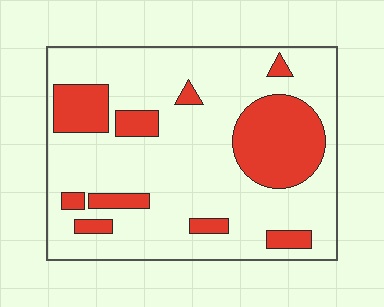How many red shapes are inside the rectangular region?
10.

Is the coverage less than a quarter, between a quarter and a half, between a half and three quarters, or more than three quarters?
Less than a quarter.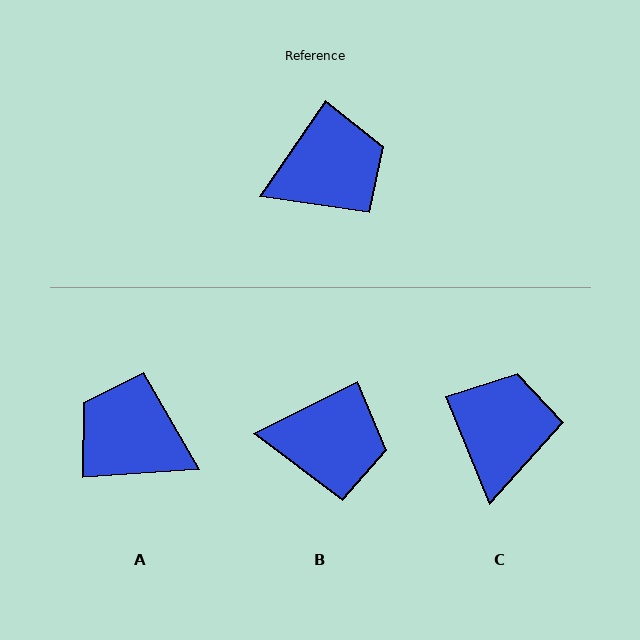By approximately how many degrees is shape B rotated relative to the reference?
Approximately 29 degrees clockwise.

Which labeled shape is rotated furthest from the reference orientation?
A, about 128 degrees away.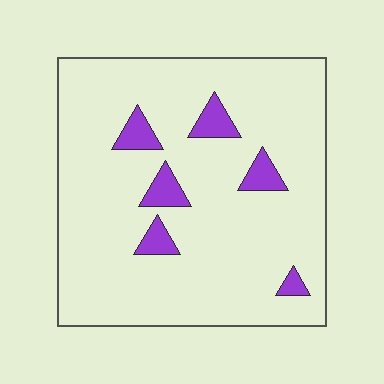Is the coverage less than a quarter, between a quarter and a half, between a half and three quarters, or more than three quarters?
Less than a quarter.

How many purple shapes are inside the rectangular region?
6.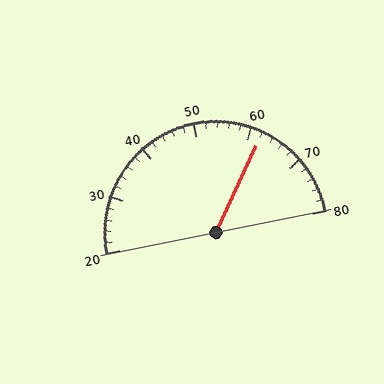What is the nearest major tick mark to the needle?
The nearest major tick mark is 60.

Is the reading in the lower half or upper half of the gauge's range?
The reading is in the upper half of the range (20 to 80).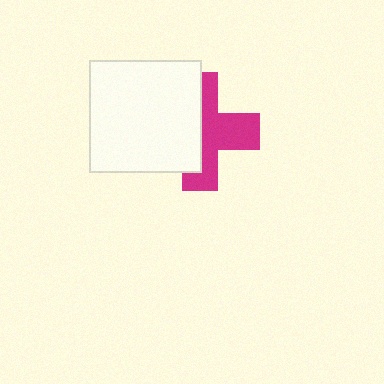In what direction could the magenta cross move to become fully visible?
The magenta cross could move right. That would shift it out from behind the white square entirely.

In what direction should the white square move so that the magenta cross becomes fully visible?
The white square should move left. That is the shortest direction to clear the overlap and leave the magenta cross fully visible.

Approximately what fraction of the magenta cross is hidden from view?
Roughly 48% of the magenta cross is hidden behind the white square.